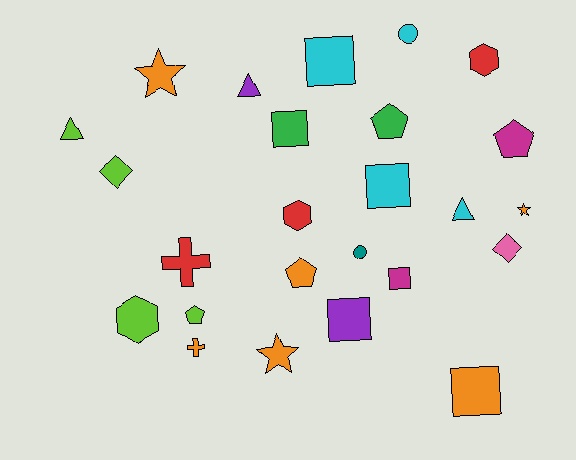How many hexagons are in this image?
There are 3 hexagons.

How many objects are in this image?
There are 25 objects.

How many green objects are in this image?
There are 2 green objects.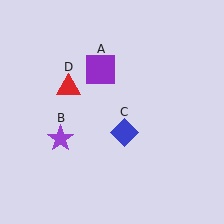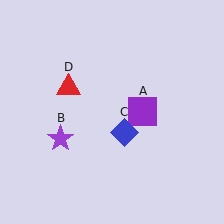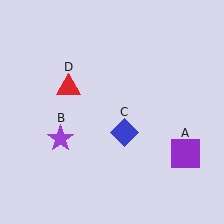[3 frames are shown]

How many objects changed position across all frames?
1 object changed position: purple square (object A).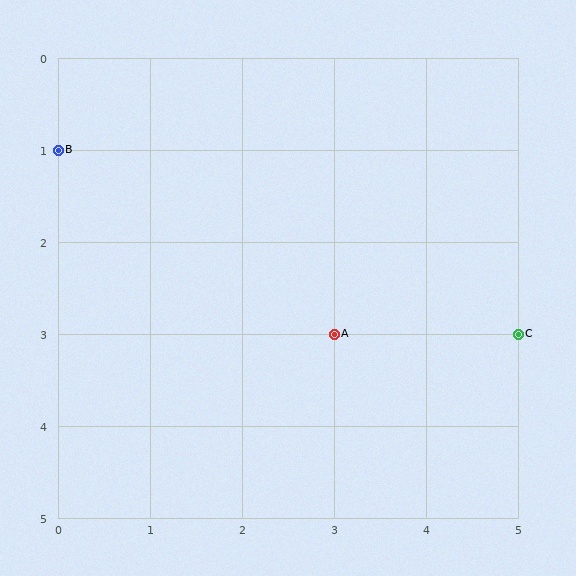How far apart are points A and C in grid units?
Points A and C are 2 columns apart.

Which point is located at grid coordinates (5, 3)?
Point C is at (5, 3).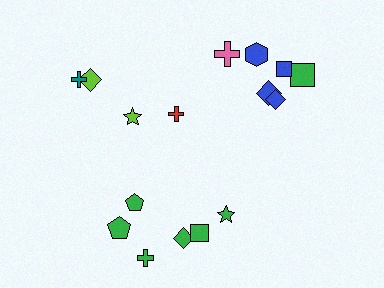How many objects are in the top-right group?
There are 6 objects.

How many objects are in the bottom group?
There are 6 objects.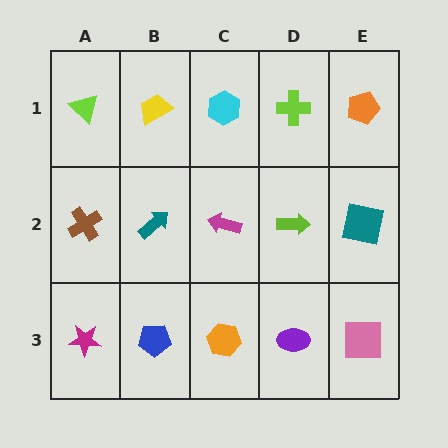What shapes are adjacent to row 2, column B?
A yellow trapezoid (row 1, column B), a blue pentagon (row 3, column B), a brown cross (row 2, column A), a magenta arrow (row 2, column C).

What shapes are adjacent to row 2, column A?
A lime triangle (row 1, column A), a magenta star (row 3, column A), a teal arrow (row 2, column B).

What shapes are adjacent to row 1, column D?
A lime arrow (row 2, column D), a cyan hexagon (row 1, column C), an orange pentagon (row 1, column E).